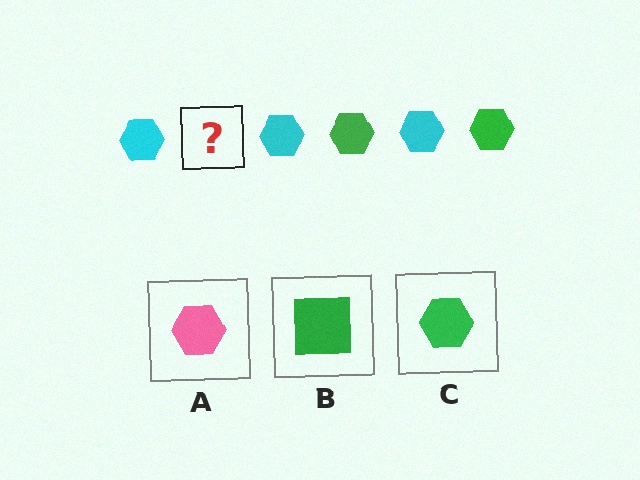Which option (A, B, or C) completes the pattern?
C.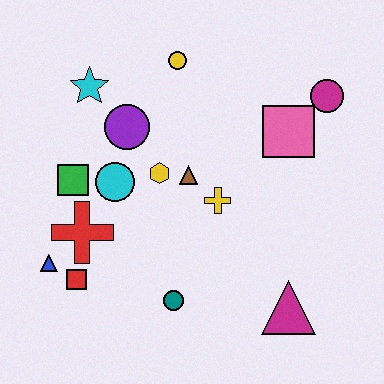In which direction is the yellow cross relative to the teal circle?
The yellow cross is above the teal circle.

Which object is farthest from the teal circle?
The magenta circle is farthest from the teal circle.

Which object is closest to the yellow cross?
The brown triangle is closest to the yellow cross.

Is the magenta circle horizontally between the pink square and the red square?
No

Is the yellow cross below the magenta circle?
Yes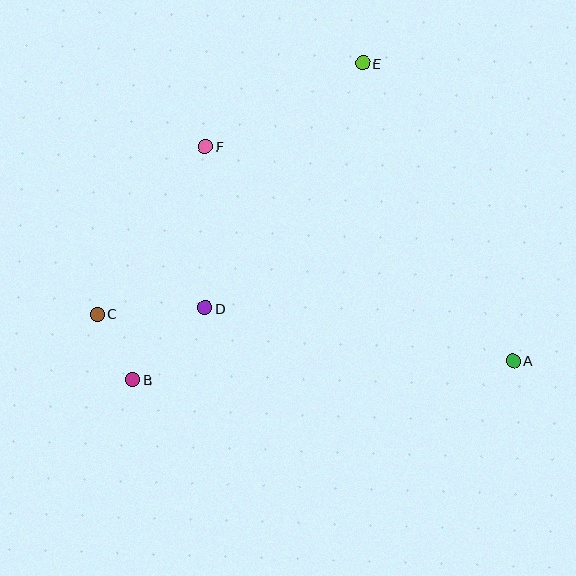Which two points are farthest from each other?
Points A and C are farthest from each other.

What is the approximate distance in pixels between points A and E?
The distance between A and E is approximately 334 pixels.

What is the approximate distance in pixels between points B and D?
The distance between B and D is approximately 102 pixels.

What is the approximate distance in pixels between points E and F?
The distance between E and F is approximately 178 pixels.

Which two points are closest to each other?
Points B and C are closest to each other.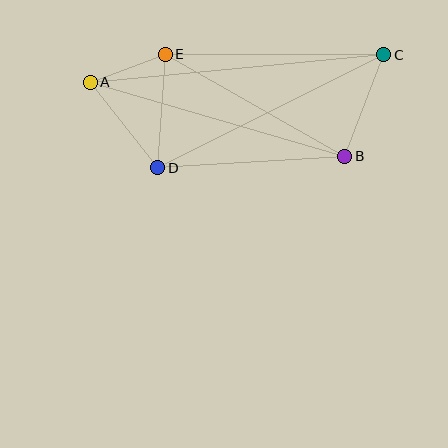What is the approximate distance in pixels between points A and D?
The distance between A and D is approximately 109 pixels.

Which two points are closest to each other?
Points A and E are closest to each other.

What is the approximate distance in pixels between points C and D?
The distance between C and D is approximately 253 pixels.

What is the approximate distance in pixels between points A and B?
The distance between A and B is approximately 265 pixels.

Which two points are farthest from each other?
Points A and C are farthest from each other.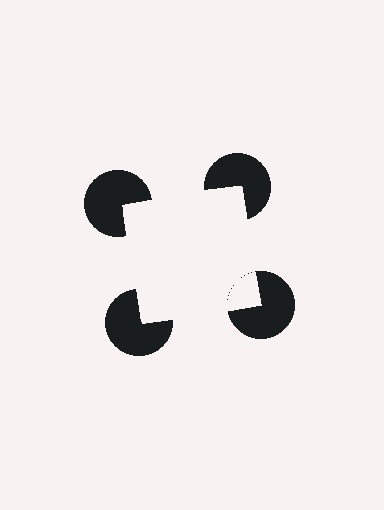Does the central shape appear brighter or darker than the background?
It typically appears slightly brighter than the background, even though no actual brightness change is drawn.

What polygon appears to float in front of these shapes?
An illusory square — its edges are inferred from the aligned wedge cuts in the pac-man discs, not physically drawn.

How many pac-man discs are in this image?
There are 4 — one at each vertex of the illusory square.